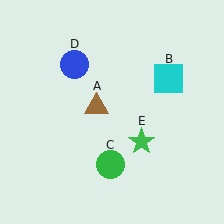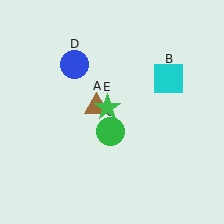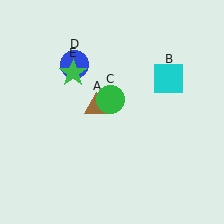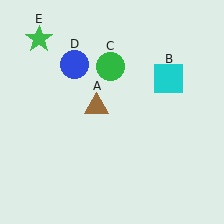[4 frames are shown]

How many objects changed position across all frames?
2 objects changed position: green circle (object C), green star (object E).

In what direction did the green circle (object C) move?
The green circle (object C) moved up.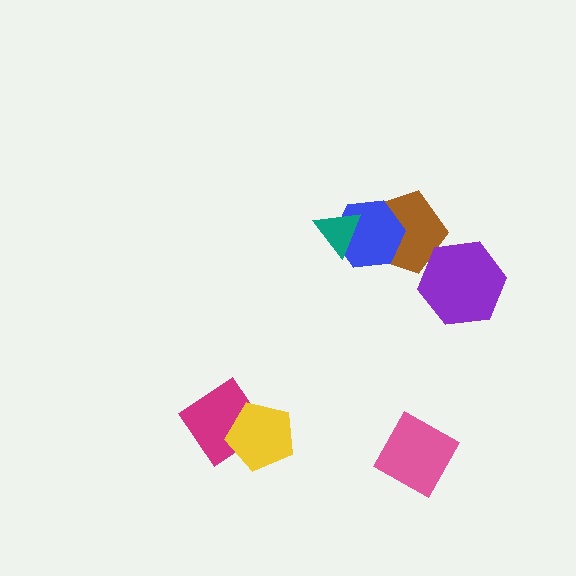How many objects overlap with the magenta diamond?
1 object overlaps with the magenta diamond.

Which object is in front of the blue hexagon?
The teal triangle is in front of the blue hexagon.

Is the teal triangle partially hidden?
No, no other shape covers it.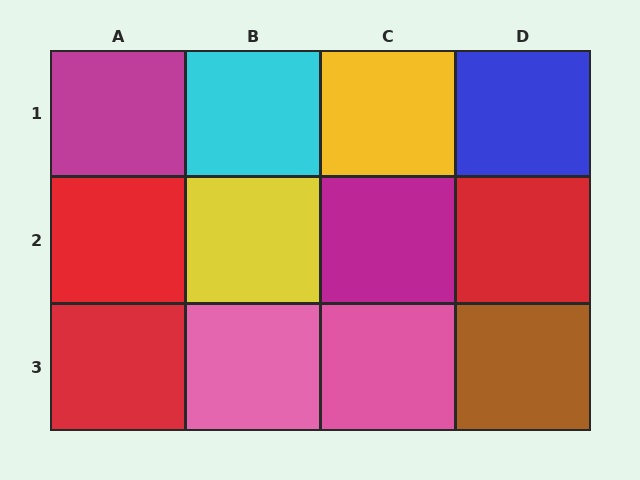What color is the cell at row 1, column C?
Yellow.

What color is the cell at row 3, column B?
Pink.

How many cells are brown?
1 cell is brown.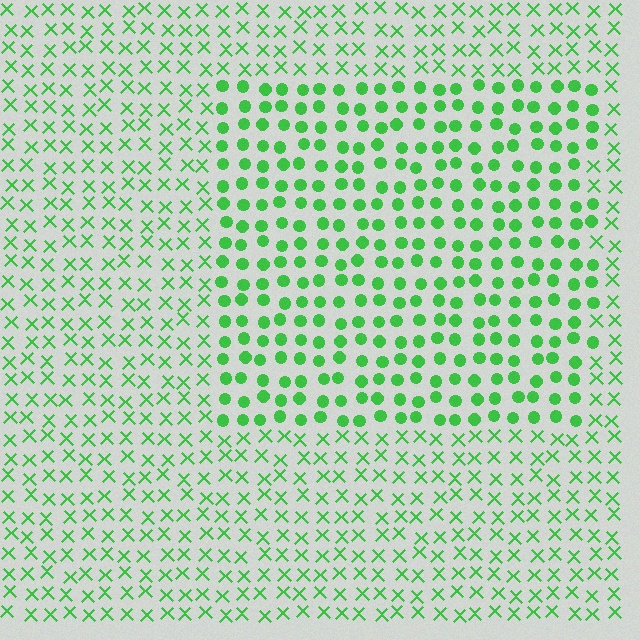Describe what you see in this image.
The image is filled with small green elements arranged in a uniform grid. A rectangle-shaped region contains circles, while the surrounding area contains X marks. The boundary is defined purely by the change in element shape.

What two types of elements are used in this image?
The image uses circles inside the rectangle region and X marks outside it.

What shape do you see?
I see a rectangle.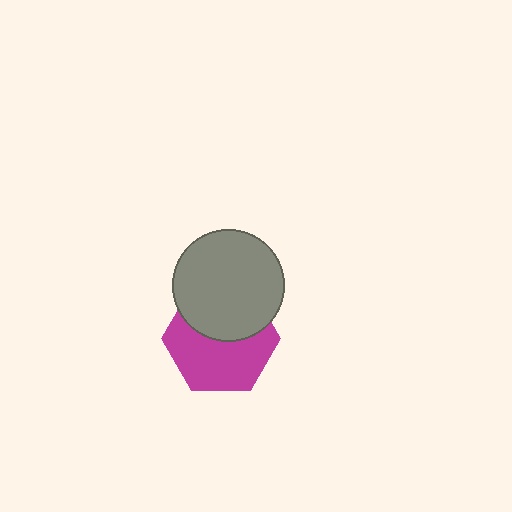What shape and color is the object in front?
The object in front is a gray circle.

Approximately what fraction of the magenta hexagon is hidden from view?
Roughly 42% of the magenta hexagon is hidden behind the gray circle.